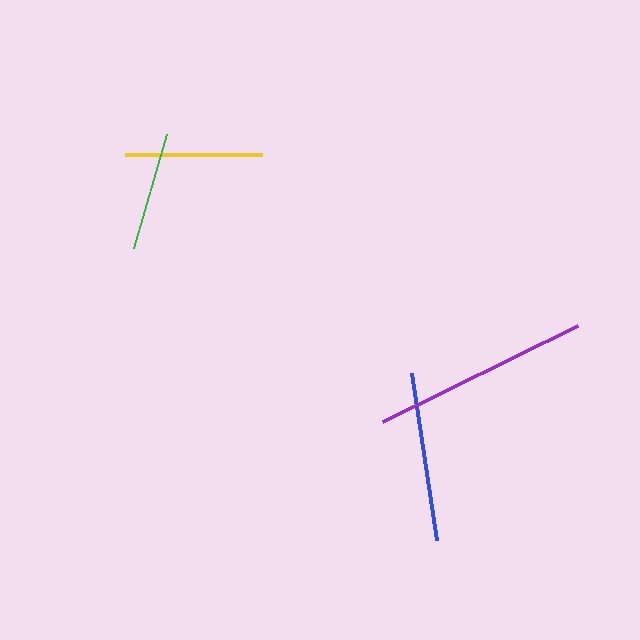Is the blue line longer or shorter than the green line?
The blue line is longer than the green line.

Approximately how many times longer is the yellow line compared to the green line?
The yellow line is approximately 1.2 times the length of the green line.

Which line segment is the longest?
The purple line is the longest at approximately 217 pixels.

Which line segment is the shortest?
The green line is the shortest at approximately 119 pixels.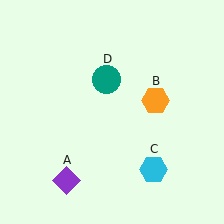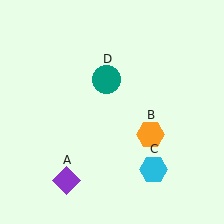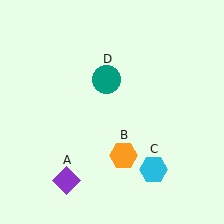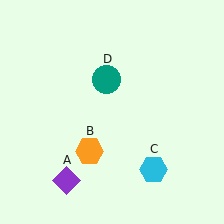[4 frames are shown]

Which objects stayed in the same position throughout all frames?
Purple diamond (object A) and cyan hexagon (object C) and teal circle (object D) remained stationary.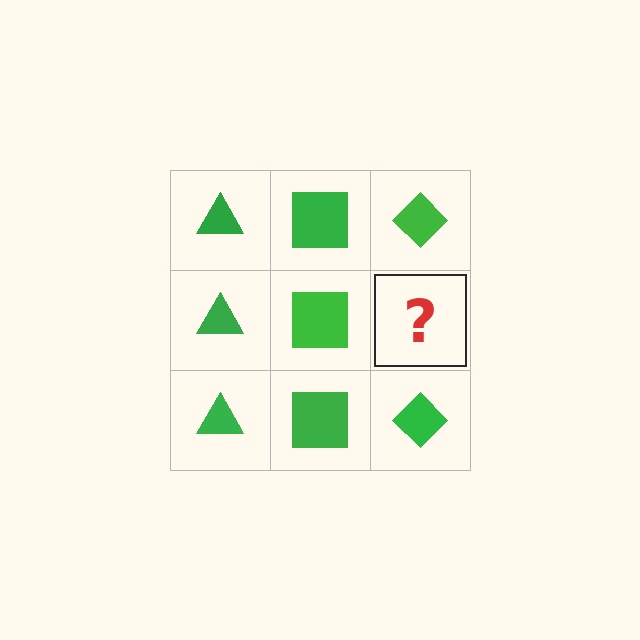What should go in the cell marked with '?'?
The missing cell should contain a green diamond.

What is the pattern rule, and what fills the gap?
The rule is that each column has a consistent shape. The gap should be filled with a green diamond.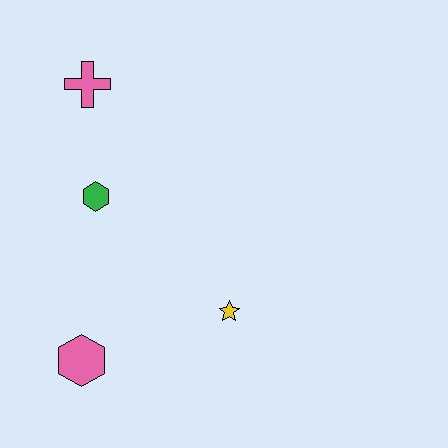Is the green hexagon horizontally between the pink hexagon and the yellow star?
Yes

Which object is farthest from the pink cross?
The pink hexagon is farthest from the pink cross.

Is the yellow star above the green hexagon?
No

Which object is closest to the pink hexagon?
The yellow star is closest to the pink hexagon.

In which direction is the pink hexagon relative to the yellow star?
The pink hexagon is to the left of the yellow star.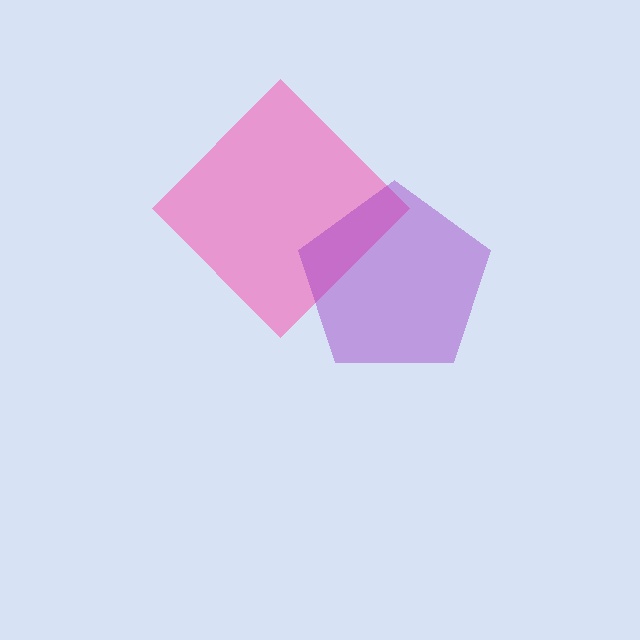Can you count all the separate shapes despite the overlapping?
Yes, there are 2 separate shapes.